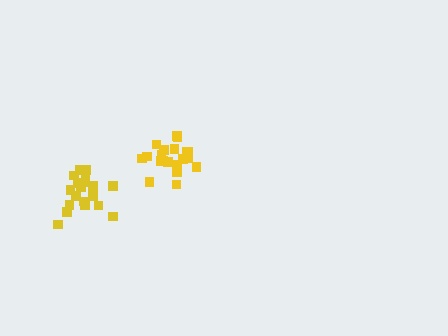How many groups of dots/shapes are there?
There are 2 groups.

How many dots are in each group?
Group 1: 21 dots, Group 2: 21 dots (42 total).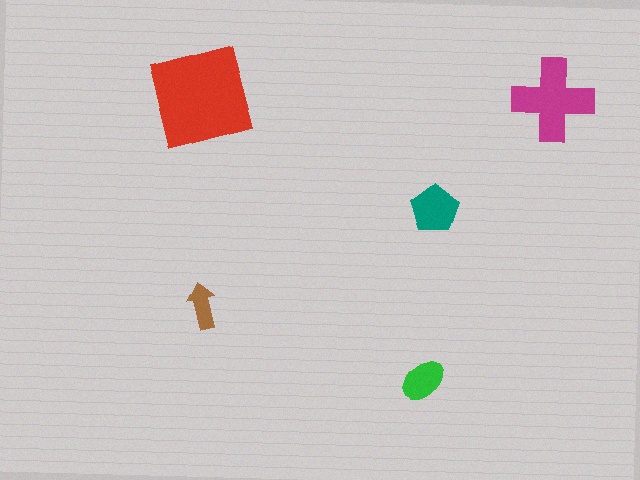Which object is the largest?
The red square.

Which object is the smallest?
The brown arrow.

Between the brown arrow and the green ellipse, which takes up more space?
The green ellipse.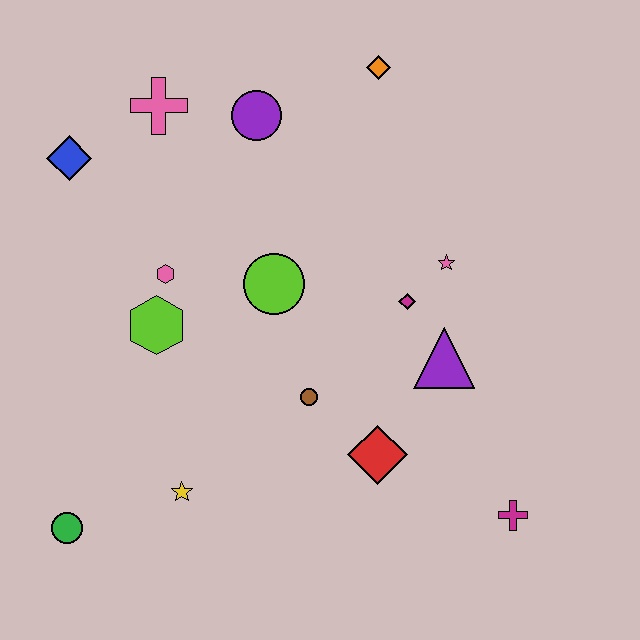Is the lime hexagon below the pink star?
Yes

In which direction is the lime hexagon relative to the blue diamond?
The lime hexagon is below the blue diamond.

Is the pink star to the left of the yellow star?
No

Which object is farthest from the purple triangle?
The blue diamond is farthest from the purple triangle.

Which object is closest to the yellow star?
The green circle is closest to the yellow star.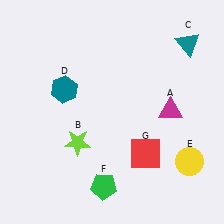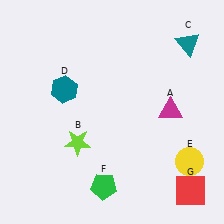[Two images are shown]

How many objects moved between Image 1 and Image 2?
1 object moved between the two images.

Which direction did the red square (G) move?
The red square (G) moved right.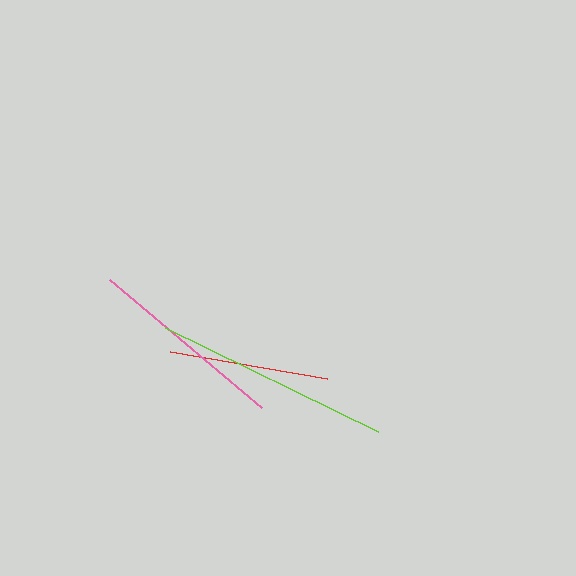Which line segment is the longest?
The lime line is the longest at approximately 237 pixels.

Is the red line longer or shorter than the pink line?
The pink line is longer than the red line.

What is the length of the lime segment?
The lime segment is approximately 237 pixels long.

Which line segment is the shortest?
The red line is the shortest at approximately 160 pixels.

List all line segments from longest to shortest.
From longest to shortest: lime, pink, red.